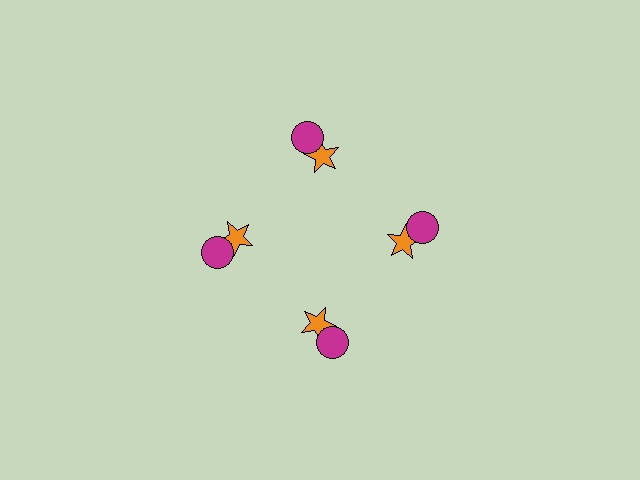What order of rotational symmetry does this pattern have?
This pattern has 4-fold rotational symmetry.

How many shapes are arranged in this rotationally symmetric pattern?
There are 8 shapes, arranged in 4 groups of 2.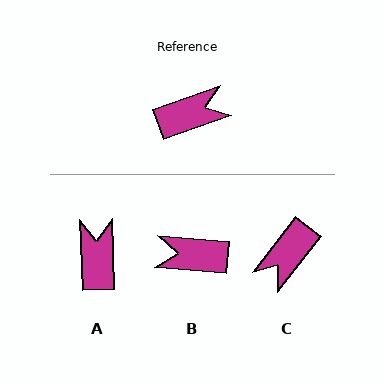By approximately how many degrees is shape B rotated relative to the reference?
Approximately 155 degrees counter-clockwise.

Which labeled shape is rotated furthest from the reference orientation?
B, about 155 degrees away.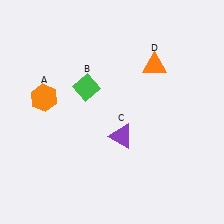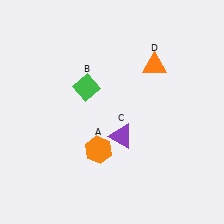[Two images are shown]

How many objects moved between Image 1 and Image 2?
1 object moved between the two images.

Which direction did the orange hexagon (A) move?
The orange hexagon (A) moved right.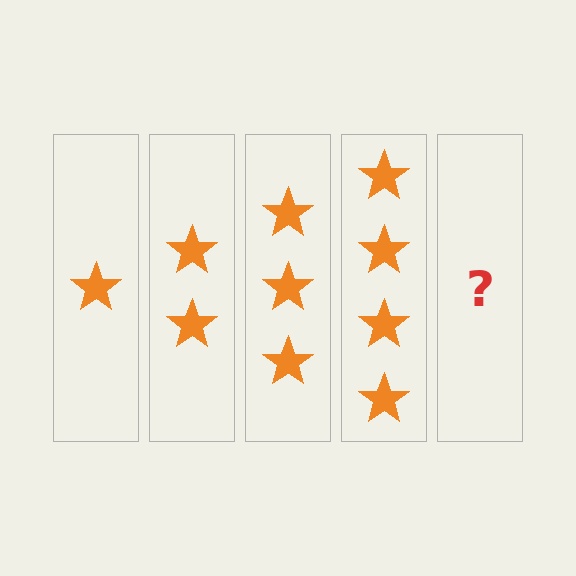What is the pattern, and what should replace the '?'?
The pattern is that each step adds one more star. The '?' should be 5 stars.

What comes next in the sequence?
The next element should be 5 stars.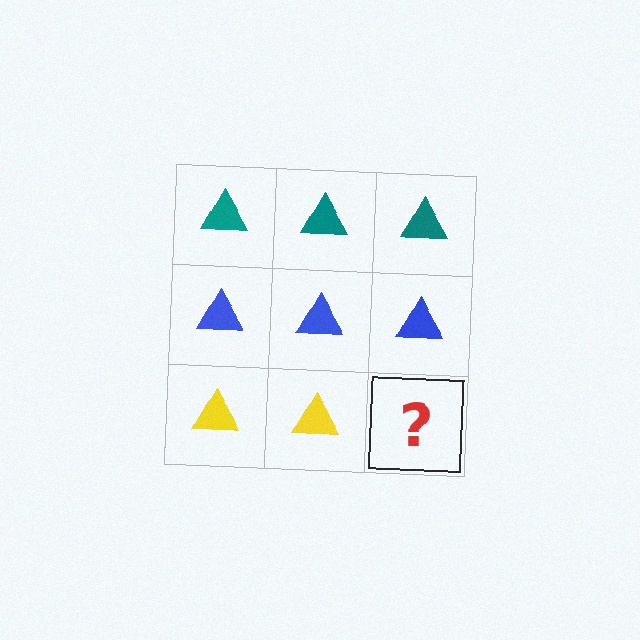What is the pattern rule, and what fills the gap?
The rule is that each row has a consistent color. The gap should be filled with a yellow triangle.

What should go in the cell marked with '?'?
The missing cell should contain a yellow triangle.